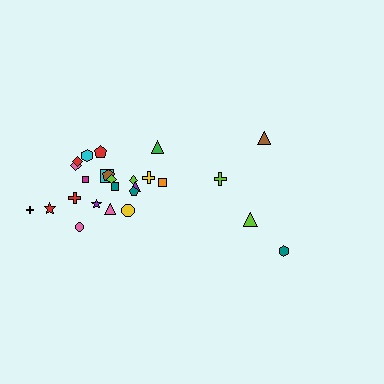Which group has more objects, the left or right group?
The left group.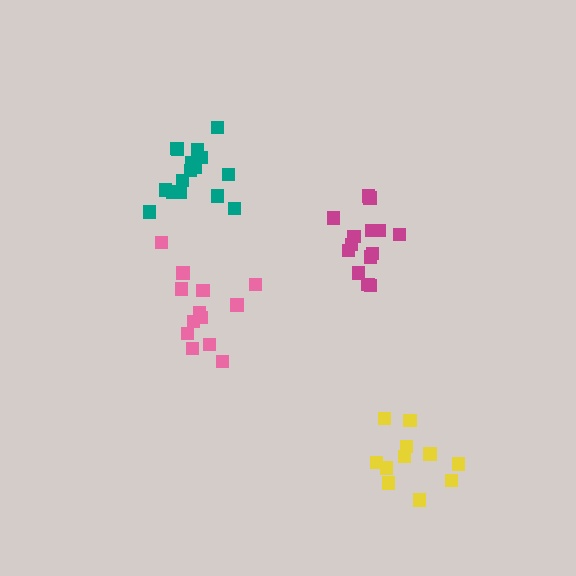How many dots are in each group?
Group 1: 16 dots, Group 2: 14 dots, Group 3: 13 dots, Group 4: 11 dots (54 total).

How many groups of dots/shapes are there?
There are 4 groups.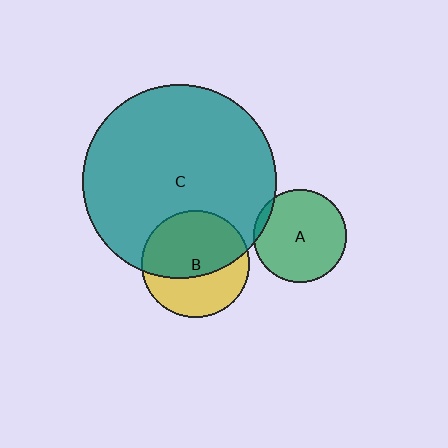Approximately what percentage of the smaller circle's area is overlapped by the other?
Approximately 60%.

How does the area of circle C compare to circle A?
Approximately 4.4 times.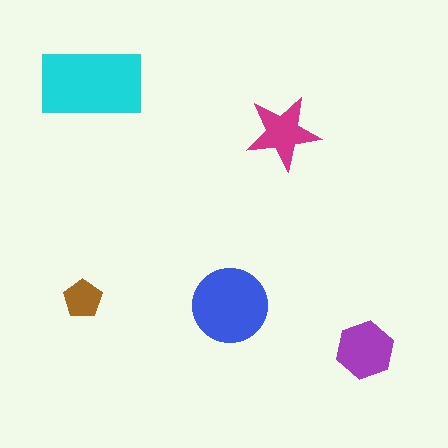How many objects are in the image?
There are 5 objects in the image.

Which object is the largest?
The cyan rectangle.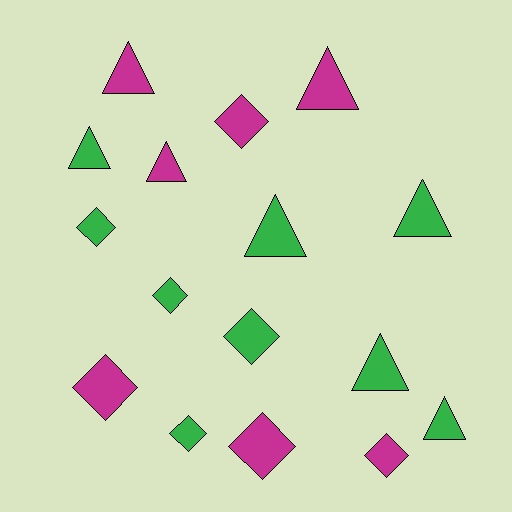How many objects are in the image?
There are 16 objects.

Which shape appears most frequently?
Triangle, with 8 objects.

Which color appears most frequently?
Green, with 9 objects.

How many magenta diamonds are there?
There are 4 magenta diamonds.